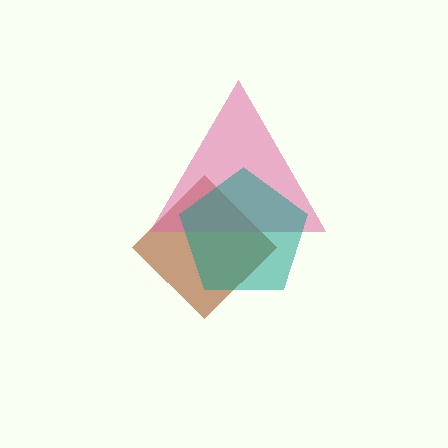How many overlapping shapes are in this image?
There are 3 overlapping shapes in the image.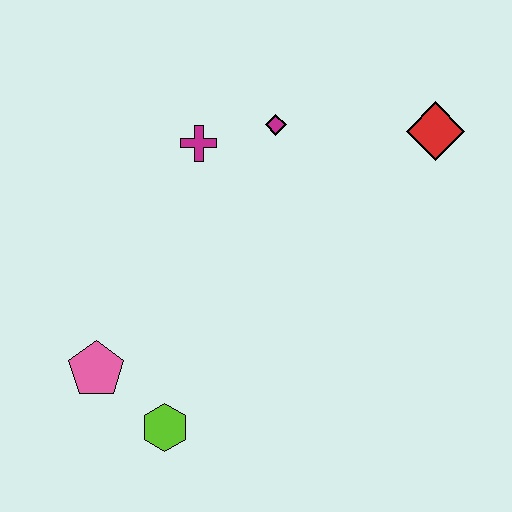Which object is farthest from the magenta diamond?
The lime hexagon is farthest from the magenta diamond.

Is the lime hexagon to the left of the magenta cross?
Yes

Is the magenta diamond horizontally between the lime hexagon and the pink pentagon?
No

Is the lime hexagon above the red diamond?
No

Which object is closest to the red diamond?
The magenta diamond is closest to the red diamond.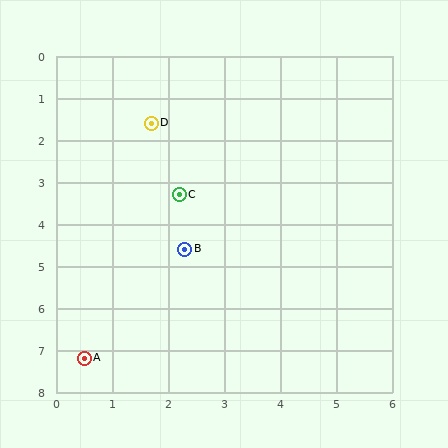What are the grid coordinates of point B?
Point B is at approximately (2.3, 4.6).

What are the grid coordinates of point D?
Point D is at approximately (1.7, 1.6).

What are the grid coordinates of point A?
Point A is at approximately (0.5, 7.2).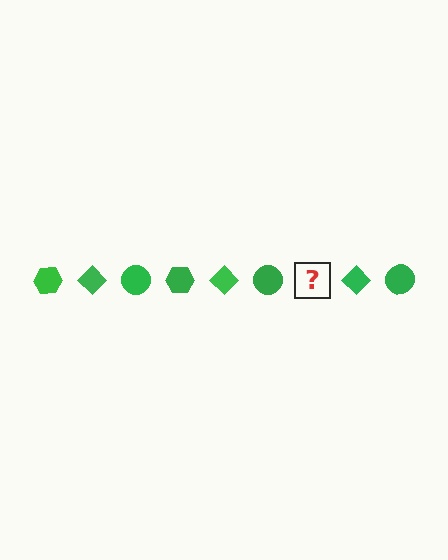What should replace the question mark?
The question mark should be replaced with a green hexagon.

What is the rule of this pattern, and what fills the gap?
The rule is that the pattern cycles through hexagon, diamond, circle shapes in green. The gap should be filled with a green hexagon.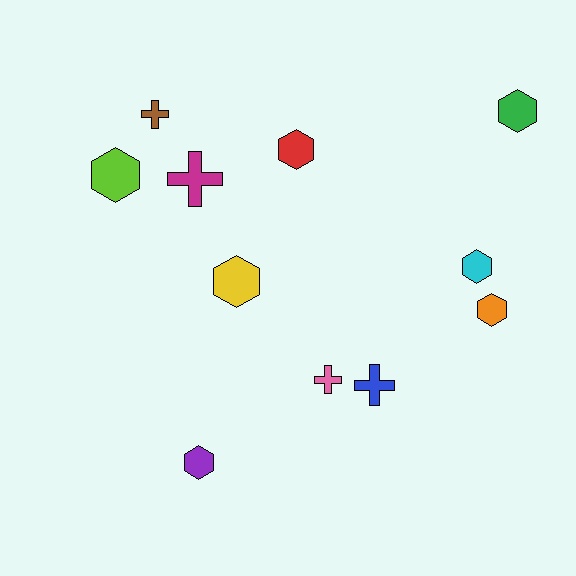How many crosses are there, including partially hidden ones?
There are 4 crosses.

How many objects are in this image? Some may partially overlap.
There are 11 objects.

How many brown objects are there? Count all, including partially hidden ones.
There is 1 brown object.